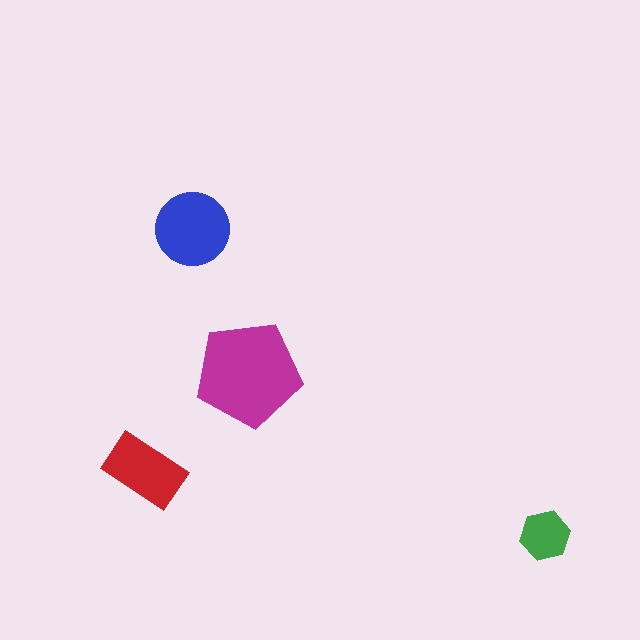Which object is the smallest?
The green hexagon.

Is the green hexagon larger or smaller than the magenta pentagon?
Smaller.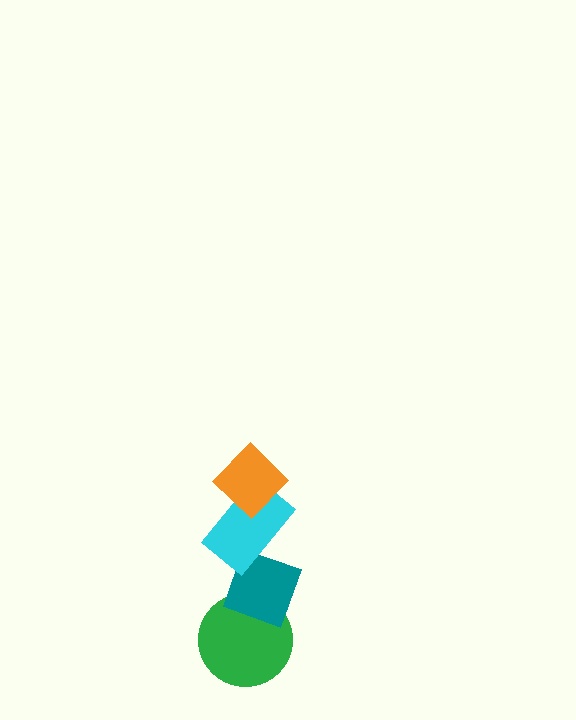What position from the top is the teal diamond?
The teal diamond is 3rd from the top.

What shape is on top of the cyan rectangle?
The orange diamond is on top of the cyan rectangle.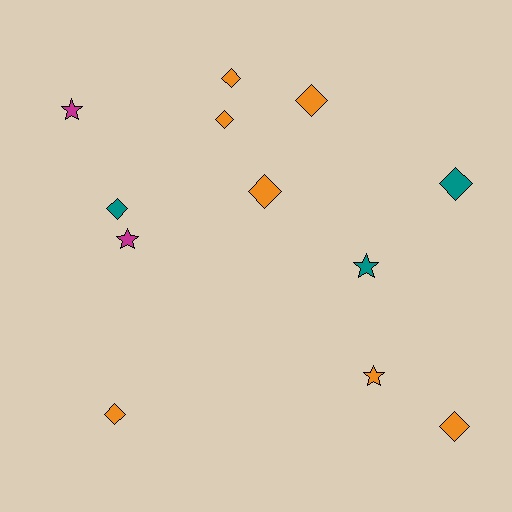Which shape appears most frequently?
Diamond, with 8 objects.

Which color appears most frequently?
Orange, with 7 objects.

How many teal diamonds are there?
There are 2 teal diamonds.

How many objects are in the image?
There are 12 objects.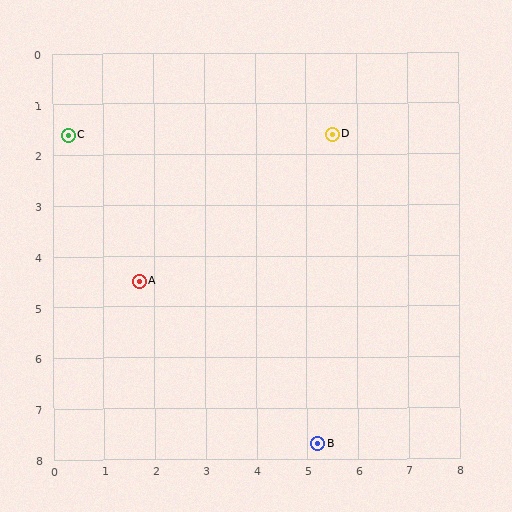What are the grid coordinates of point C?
Point C is at approximately (0.3, 1.6).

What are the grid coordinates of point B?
Point B is at approximately (5.2, 7.7).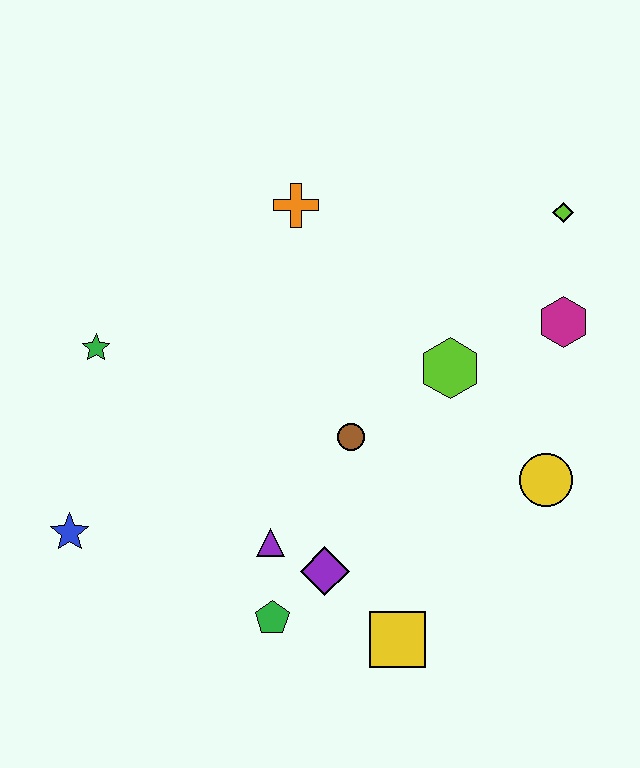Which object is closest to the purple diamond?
The purple triangle is closest to the purple diamond.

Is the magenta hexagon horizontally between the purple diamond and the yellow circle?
No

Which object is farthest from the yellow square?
The lime diamond is farthest from the yellow square.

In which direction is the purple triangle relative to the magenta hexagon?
The purple triangle is to the left of the magenta hexagon.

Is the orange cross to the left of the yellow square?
Yes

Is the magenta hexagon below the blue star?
No